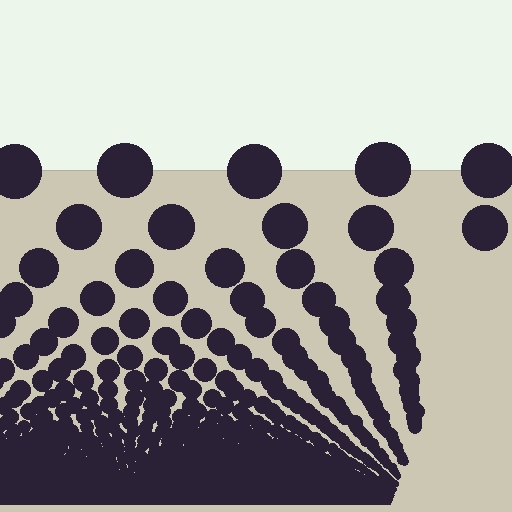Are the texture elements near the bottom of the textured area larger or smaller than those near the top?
Smaller. The gradient is inverted — elements near the bottom are smaller and denser.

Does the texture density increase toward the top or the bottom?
Density increases toward the bottom.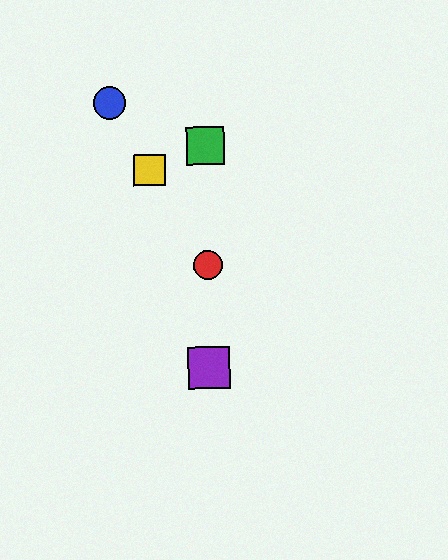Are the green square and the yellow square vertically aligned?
No, the green square is at x≈205 and the yellow square is at x≈150.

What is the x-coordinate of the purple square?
The purple square is at x≈209.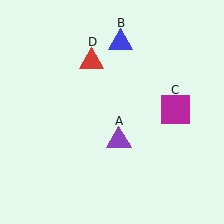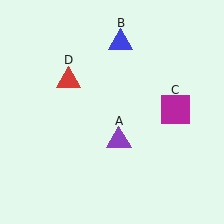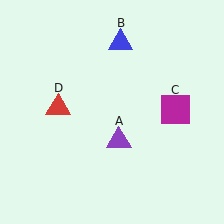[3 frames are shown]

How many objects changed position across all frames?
1 object changed position: red triangle (object D).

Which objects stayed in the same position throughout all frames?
Purple triangle (object A) and blue triangle (object B) and magenta square (object C) remained stationary.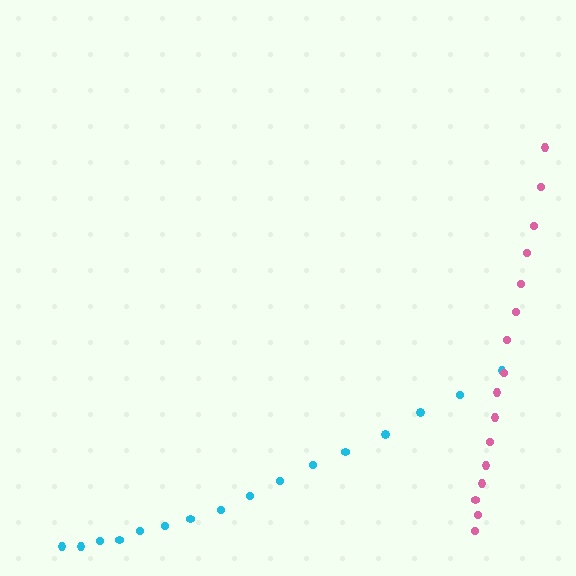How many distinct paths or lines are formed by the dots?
There are 2 distinct paths.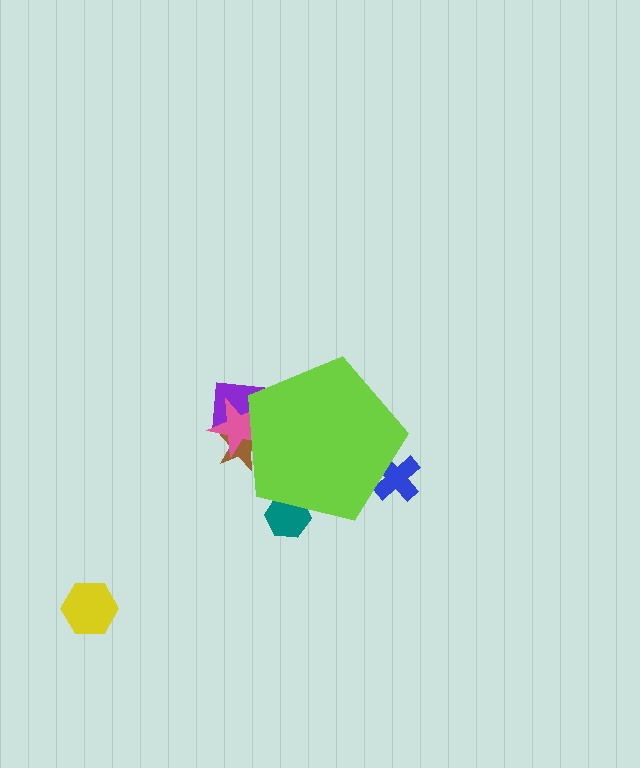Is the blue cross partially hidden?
Yes, the blue cross is partially hidden behind the lime pentagon.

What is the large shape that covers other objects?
A lime pentagon.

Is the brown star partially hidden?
Yes, the brown star is partially hidden behind the lime pentagon.